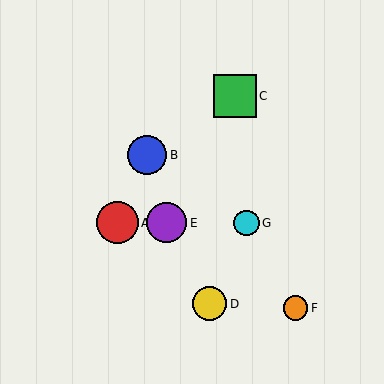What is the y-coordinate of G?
Object G is at y≈223.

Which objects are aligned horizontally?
Objects A, E, G are aligned horizontally.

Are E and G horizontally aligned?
Yes, both are at y≈223.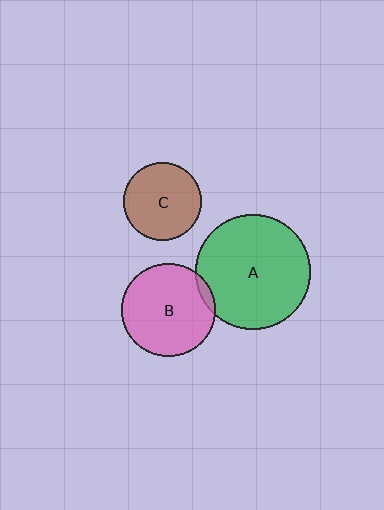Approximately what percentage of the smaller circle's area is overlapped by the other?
Approximately 5%.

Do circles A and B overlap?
Yes.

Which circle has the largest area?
Circle A (green).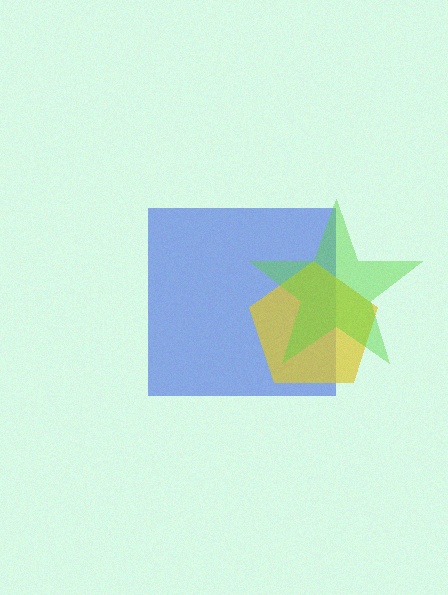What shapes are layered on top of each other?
The layered shapes are: a blue square, a yellow pentagon, a lime star.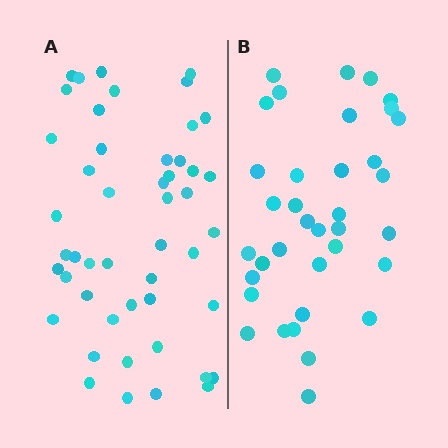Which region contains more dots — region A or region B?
Region A (the left region) has more dots.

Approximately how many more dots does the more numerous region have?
Region A has roughly 12 or so more dots than region B.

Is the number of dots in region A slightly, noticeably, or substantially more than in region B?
Region A has noticeably more, but not dramatically so. The ratio is roughly 1.3 to 1.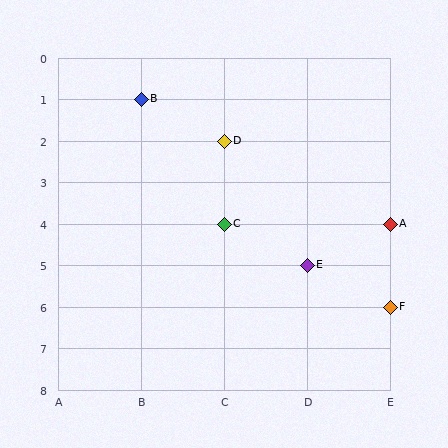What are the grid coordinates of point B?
Point B is at grid coordinates (B, 1).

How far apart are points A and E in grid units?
Points A and E are 1 column and 1 row apart (about 1.4 grid units diagonally).